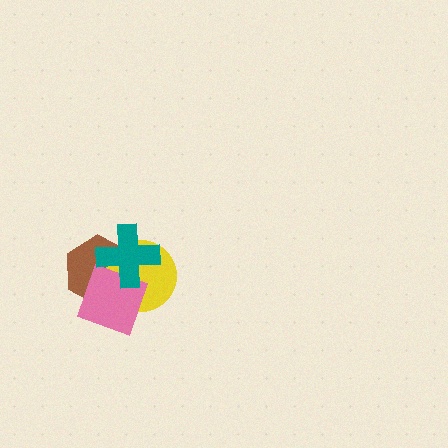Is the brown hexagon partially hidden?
Yes, it is partially covered by another shape.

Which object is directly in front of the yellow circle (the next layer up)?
The pink square is directly in front of the yellow circle.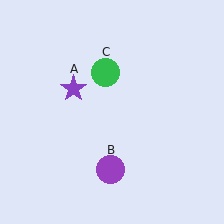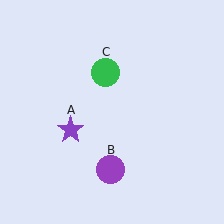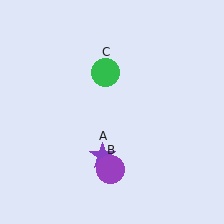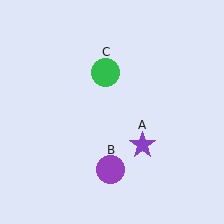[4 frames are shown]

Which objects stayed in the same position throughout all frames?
Purple circle (object B) and green circle (object C) remained stationary.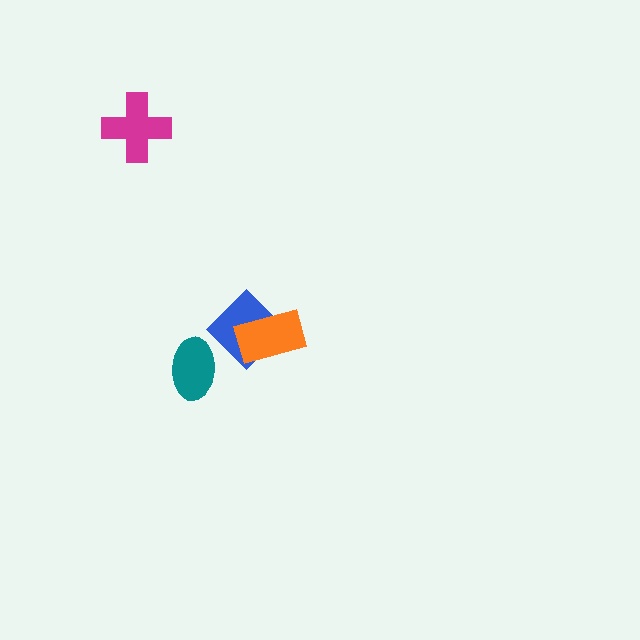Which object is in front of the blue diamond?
The orange rectangle is in front of the blue diamond.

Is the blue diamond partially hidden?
Yes, it is partially covered by another shape.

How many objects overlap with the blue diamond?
1 object overlaps with the blue diamond.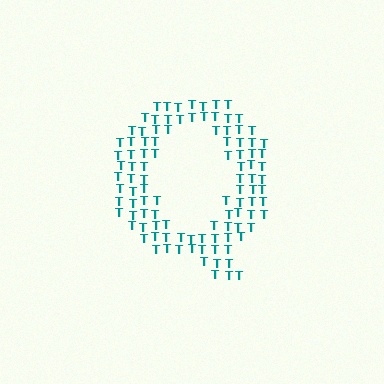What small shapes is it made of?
It is made of small letter T's.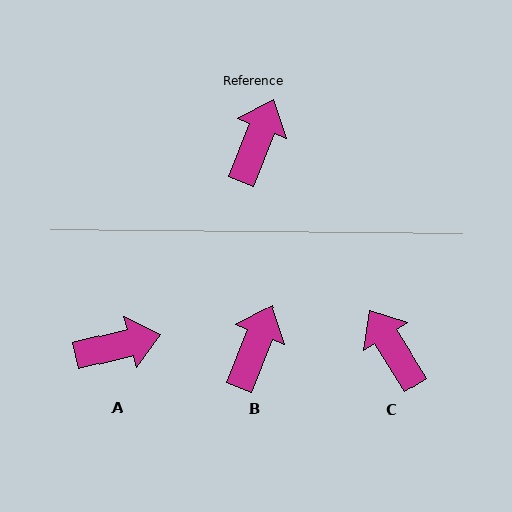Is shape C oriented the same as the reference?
No, it is off by about 54 degrees.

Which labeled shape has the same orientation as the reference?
B.